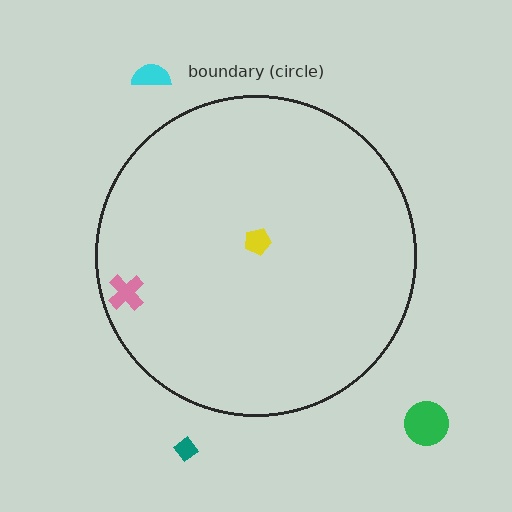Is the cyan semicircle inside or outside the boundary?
Outside.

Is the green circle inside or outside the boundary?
Outside.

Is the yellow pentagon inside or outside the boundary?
Inside.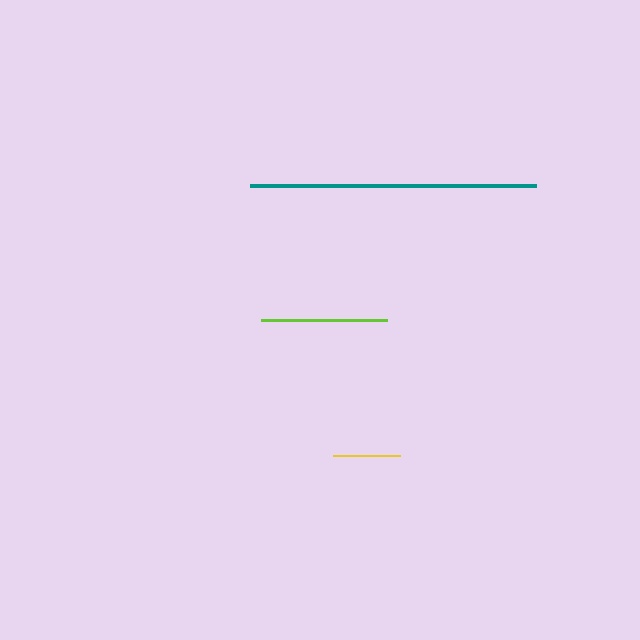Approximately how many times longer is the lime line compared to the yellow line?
The lime line is approximately 1.9 times the length of the yellow line.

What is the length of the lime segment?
The lime segment is approximately 126 pixels long.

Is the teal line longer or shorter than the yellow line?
The teal line is longer than the yellow line.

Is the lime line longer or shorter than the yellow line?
The lime line is longer than the yellow line.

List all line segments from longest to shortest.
From longest to shortest: teal, lime, yellow.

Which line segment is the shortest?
The yellow line is the shortest at approximately 67 pixels.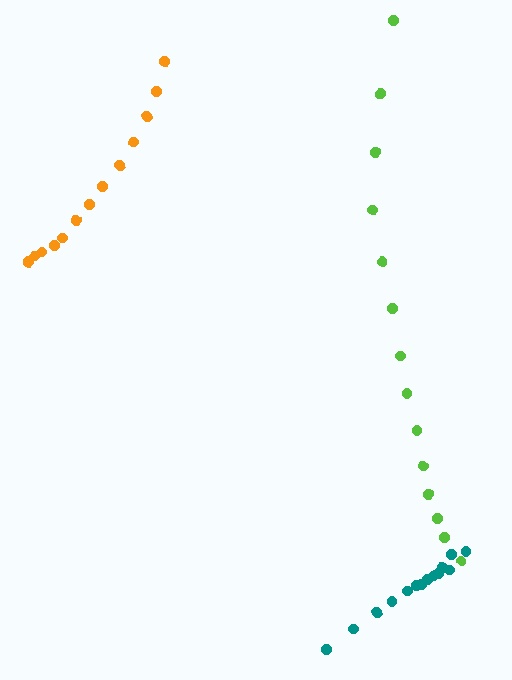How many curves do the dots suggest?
There are 3 distinct paths.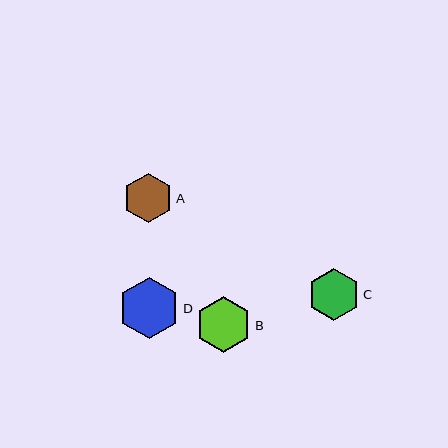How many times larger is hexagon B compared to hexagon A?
Hexagon B is approximately 1.1 times the size of hexagon A.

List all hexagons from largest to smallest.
From largest to smallest: D, B, C, A.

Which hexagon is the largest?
Hexagon D is the largest with a size of approximately 61 pixels.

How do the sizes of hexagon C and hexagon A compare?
Hexagon C and hexagon A are approximately the same size.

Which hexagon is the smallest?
Hexagon A is the smallest with a size of approximately 49 pixels.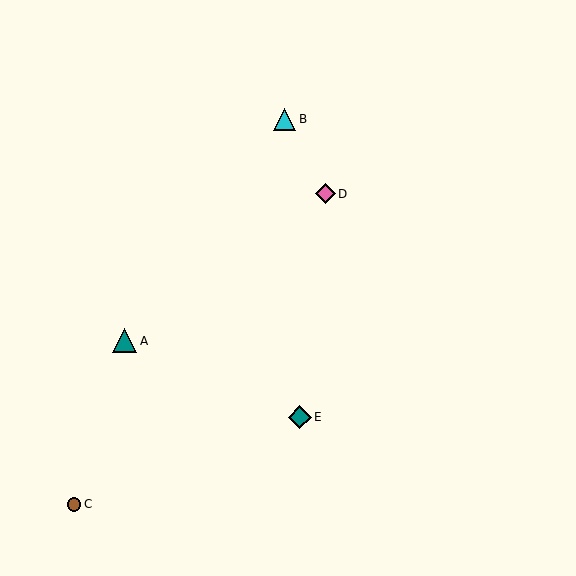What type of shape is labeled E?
Shape E is a teal diamond.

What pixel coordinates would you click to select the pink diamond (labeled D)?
Click at (325, 194) to select the pink diamond D.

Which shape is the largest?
The teal triangle (labeled A) is the largest.